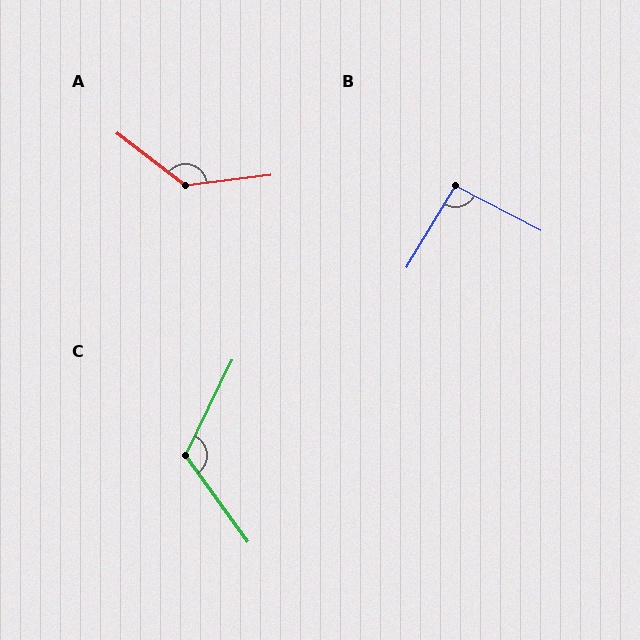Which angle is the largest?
A, at approximately 135 degrees.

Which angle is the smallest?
B, at approximately 94 degrees.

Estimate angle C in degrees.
Approximately 118 degrees.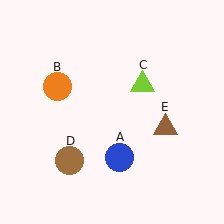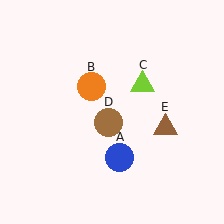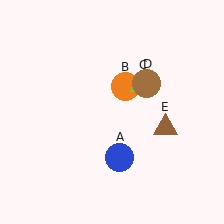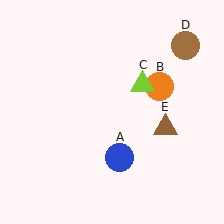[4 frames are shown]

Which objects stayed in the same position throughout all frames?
Blue circle (object A) and lime triangle (object C) and brown triangle (object E) remained stationary.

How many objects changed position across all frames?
2 objects changed position: orange circle (object B), brown circle (object D).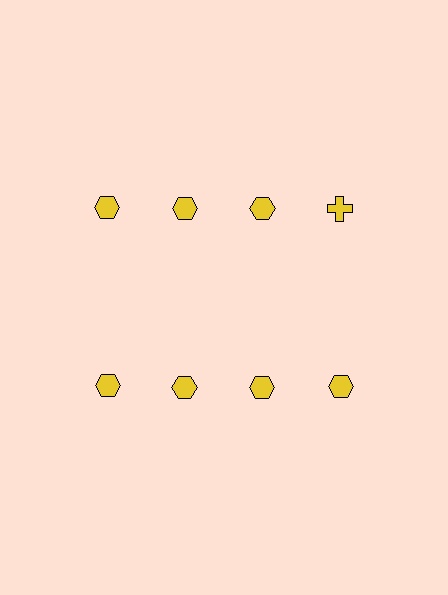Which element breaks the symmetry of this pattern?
The yellow cross in the top row, second from right column breaks the symmetry. All other shapes are yellow hexagons.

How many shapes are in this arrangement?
There are 8 shapes arranged in a grid pattern.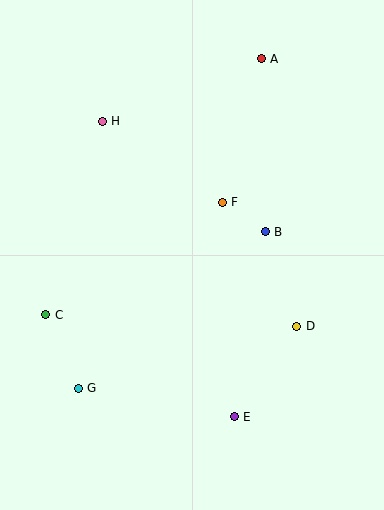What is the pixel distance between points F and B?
The distance between F and B is 52 pixels.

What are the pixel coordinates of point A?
Point A is at (261, 59).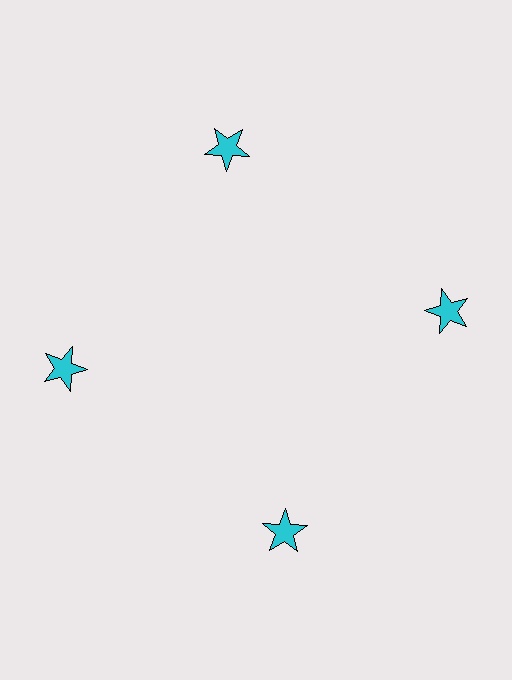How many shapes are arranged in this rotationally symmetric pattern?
There are 4 shapes, arranged in 4 groups of 1.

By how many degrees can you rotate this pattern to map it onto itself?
The pattern maps onto itself every 90 degrees of rotation.